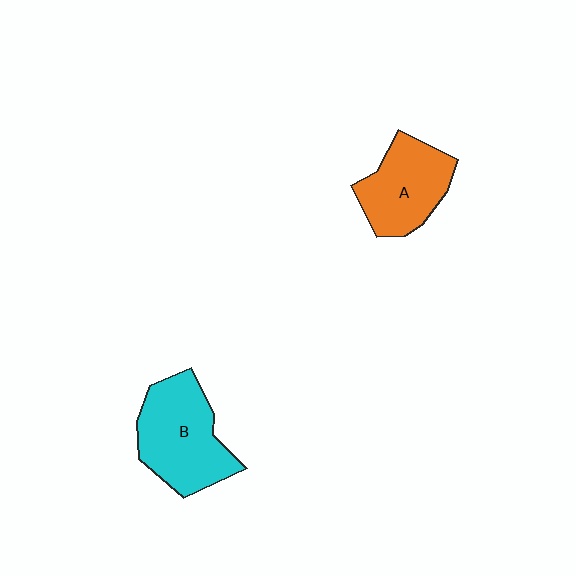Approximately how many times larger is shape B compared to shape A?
Approximately 1.2 times.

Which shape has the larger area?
Shape B (cyan).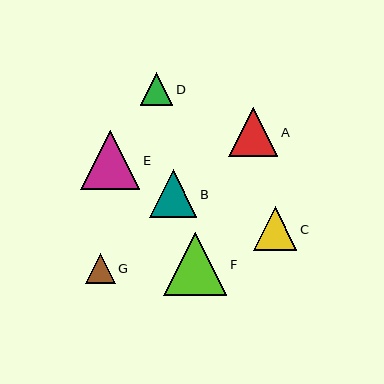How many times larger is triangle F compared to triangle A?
Triangle F is approximately 1.3 times the size of triangle A.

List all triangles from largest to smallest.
From largest to smallest: F, E, A, B, C, D, G.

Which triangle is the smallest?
Triangle G is the smallest with a size of approximately 30 pixels.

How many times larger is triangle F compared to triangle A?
Triangle F is approximately 1.3 times the size of triangle A.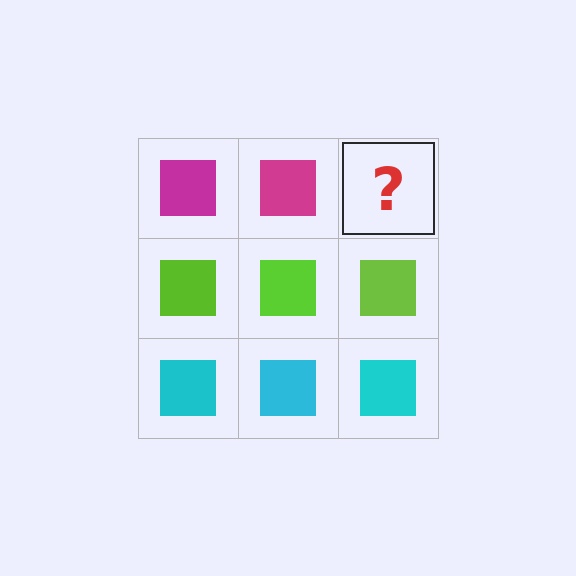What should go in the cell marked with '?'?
The missing cell should contain a magenta square.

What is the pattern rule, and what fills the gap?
The rule is that each row has a consistent color. The gap should be filled with a magenta square.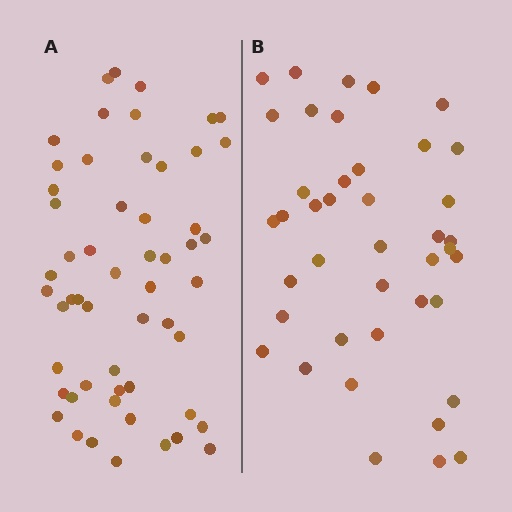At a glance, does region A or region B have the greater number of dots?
Region A (the left region) has more dots.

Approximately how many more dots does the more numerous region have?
Region A has approximately 15 more dots than region B.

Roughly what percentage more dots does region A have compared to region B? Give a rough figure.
About 35% more.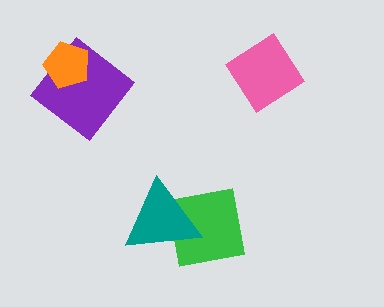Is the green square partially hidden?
Yes, it is partially covered by another shape.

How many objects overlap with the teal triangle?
1 object overlaps with the teal triangle.